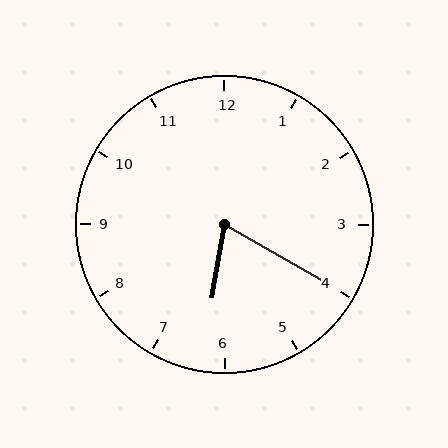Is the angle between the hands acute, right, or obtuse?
It is acute.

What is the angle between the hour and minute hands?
Approximately 70 degrees.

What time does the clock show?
6:20.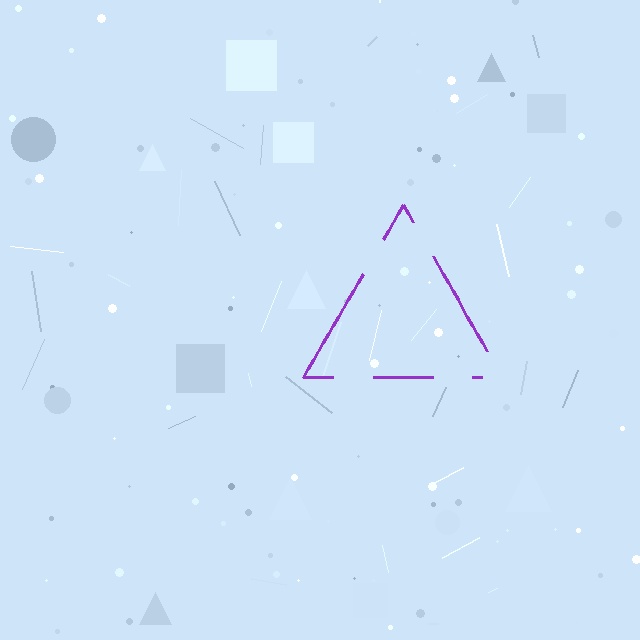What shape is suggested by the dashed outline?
The dashed outline suggests a triangle.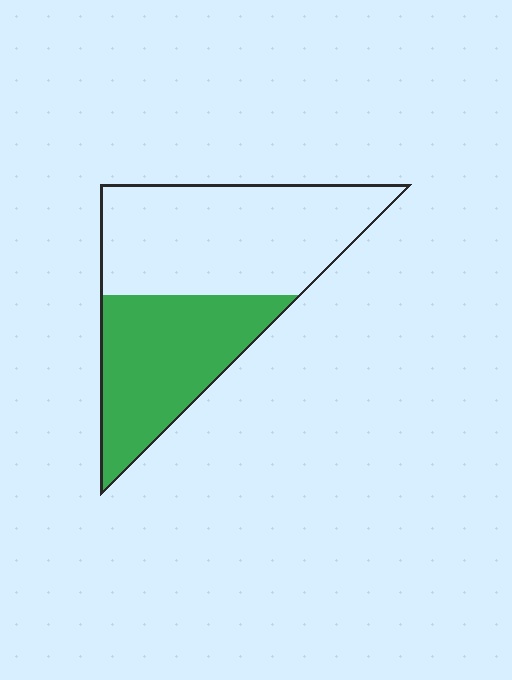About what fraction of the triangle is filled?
About two fifths (2/5).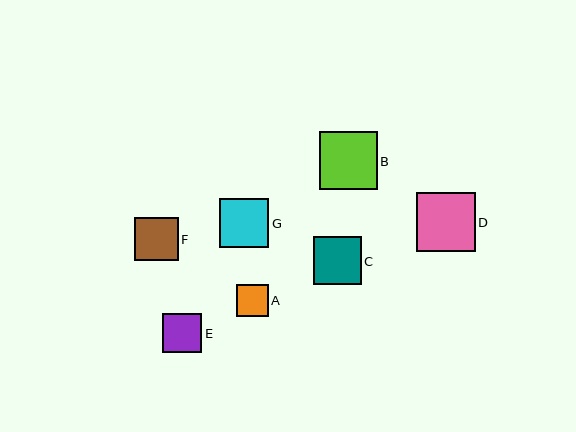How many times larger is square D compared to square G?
Square D is approximately 1.2 times the size of square G.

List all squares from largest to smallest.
From largest to smallest: D, B, G, C, F, E, A.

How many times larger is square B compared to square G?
Square B is approximately 1.2 times the size of square G.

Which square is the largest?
Square D is the largest with a size of approximately 59 pixels.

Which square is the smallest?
Square A is the smallest with a size of approximately 31 pixels.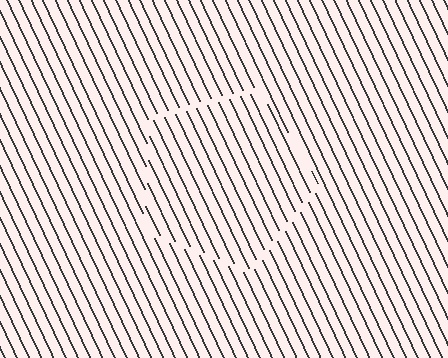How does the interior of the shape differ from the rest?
The interior of the shape contains the same grating, shifted by half a period — the contour is defined by the phase discontinuity where line-ends from the inner and outer gratings abut.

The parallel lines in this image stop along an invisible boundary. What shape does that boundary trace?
An illusory pentagon. The interior of the shape contains the same grating, shifted by half a period — the contour is defined by the phase discontinuity where line-ends from the inner and outer gratings abut.